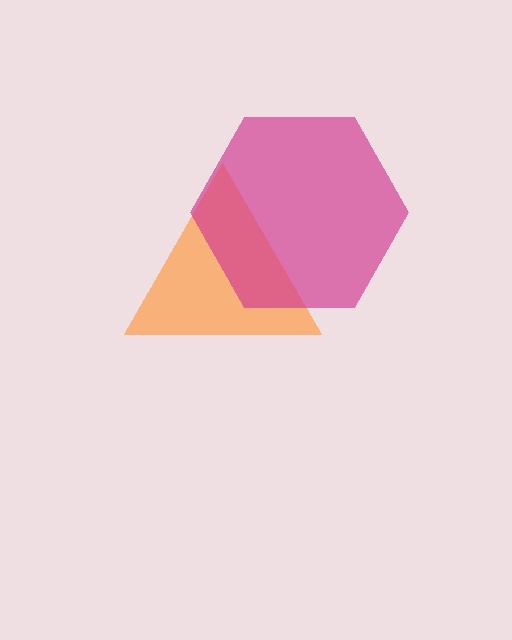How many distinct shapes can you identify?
There are 2 distinct shapes: an orange triangle, a magenta hexagon.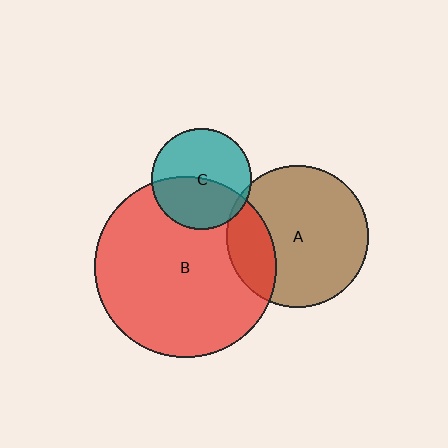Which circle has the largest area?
Circle B (red).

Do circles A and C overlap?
Yes.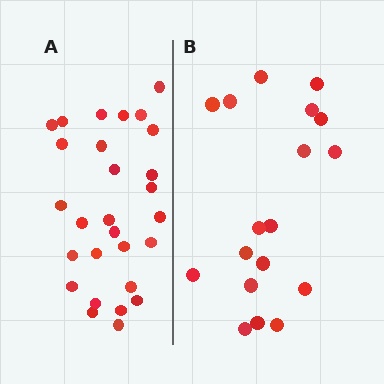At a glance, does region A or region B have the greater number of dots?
Region A (the left region) has more dots.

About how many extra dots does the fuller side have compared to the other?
Region A has roughly 10 or so more dots than region B.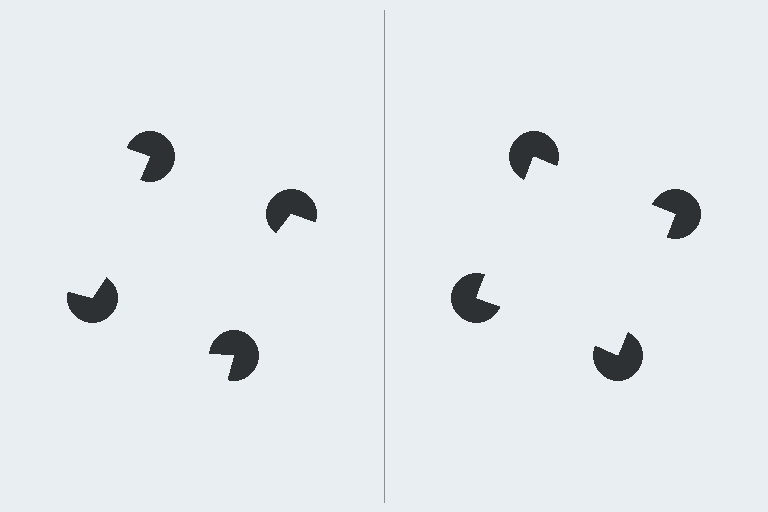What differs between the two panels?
The pac-man discs are positioned identically on both sides; only the wedge orientations differ. On the right they align to a square; on the left they are misaligned.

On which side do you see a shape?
An illusory square appears on the right side. On the left side the wedge cuts are rotated, so no coherent shape forms.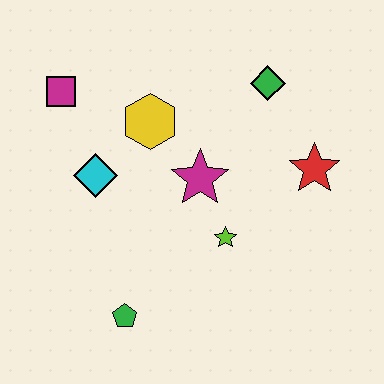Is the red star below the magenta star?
No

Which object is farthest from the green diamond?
The green pentagon is farthest from the green diamond.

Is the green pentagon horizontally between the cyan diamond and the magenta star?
Yes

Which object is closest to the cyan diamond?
The yellow hexagon is closest to the cyan diamond.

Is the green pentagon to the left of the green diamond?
Yes